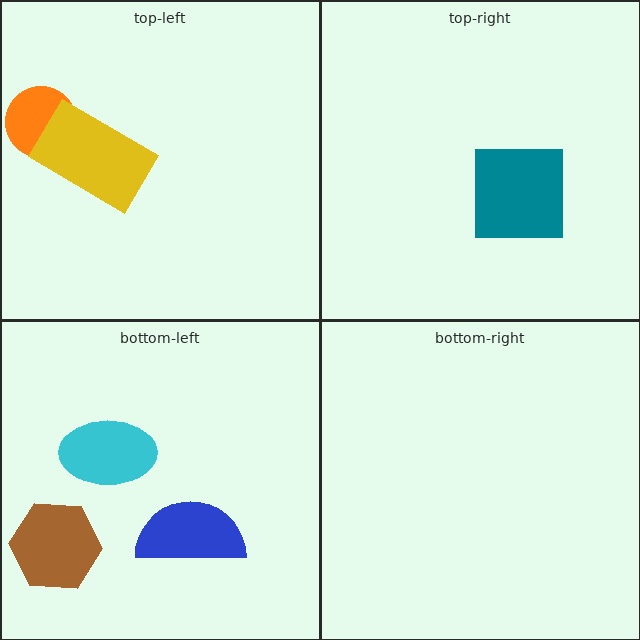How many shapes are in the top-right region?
1.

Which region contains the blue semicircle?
The bottom-left region.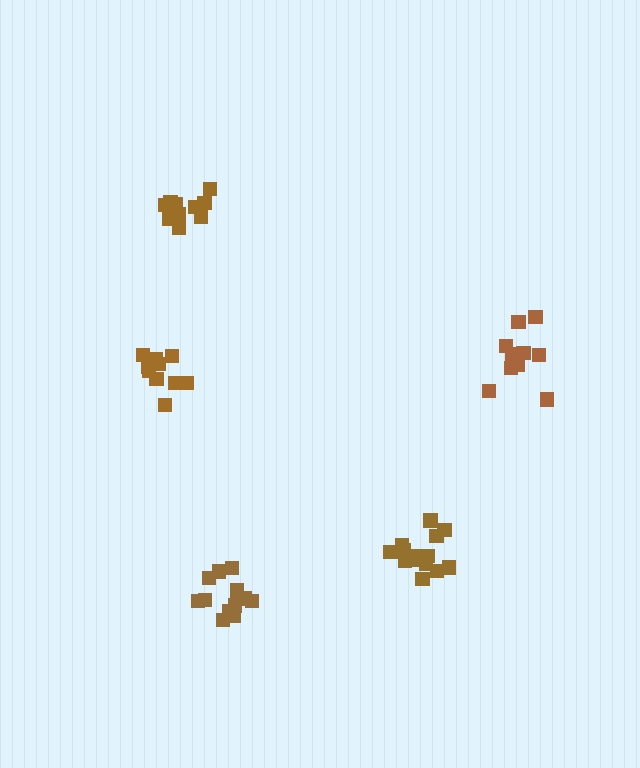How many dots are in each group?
Group 1: 16 dots, Group 2: 11 dots, Group 3: 12 dots, Group 4: 12 dots, Group 5: 10 dots (61 total).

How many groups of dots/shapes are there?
There are 5 groups.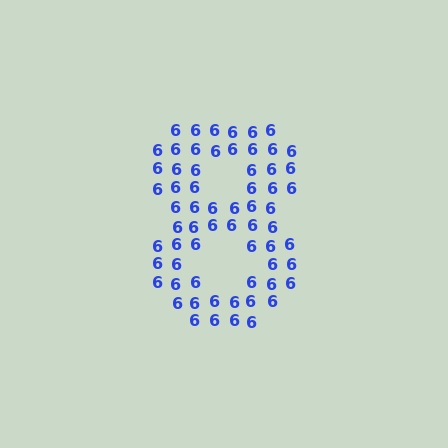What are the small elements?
The small elements are digit 6's.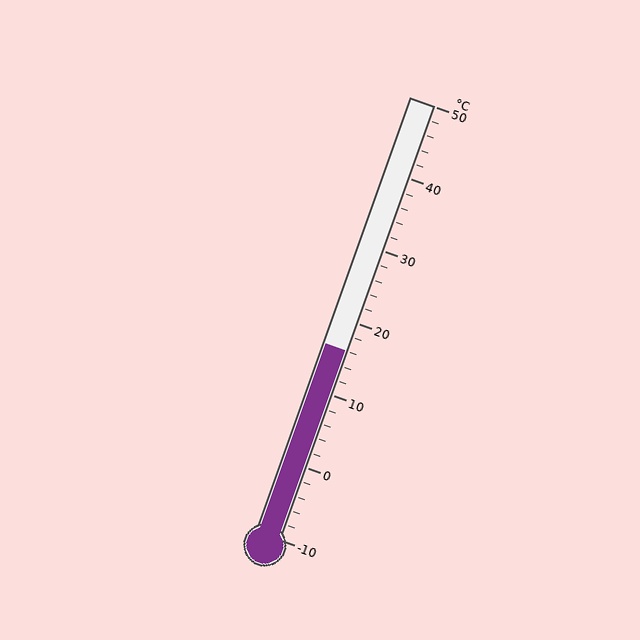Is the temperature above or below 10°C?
The temperature is above 10°C.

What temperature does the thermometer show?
The thermometer shows approximately 16°C.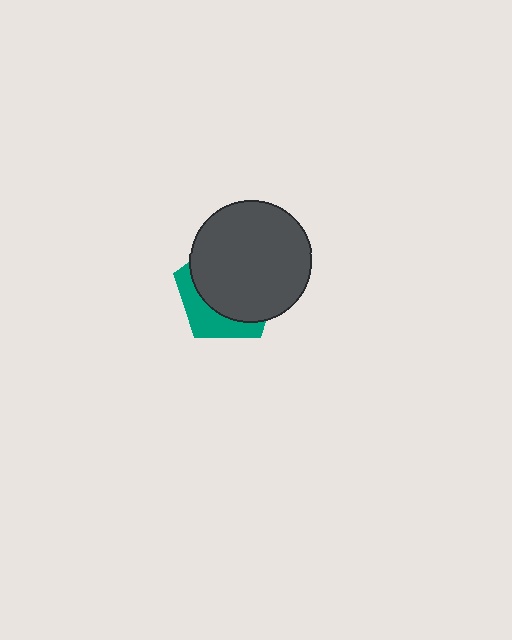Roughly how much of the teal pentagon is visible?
A small part of it is visible (roughly 31%).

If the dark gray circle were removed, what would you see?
You would see the complete teal pentagon.